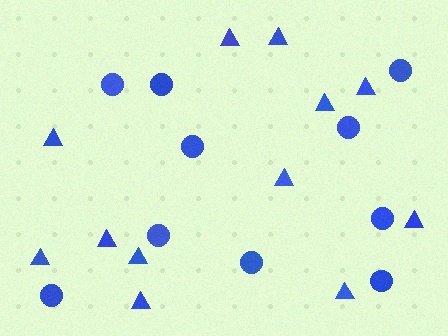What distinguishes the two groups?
There are 2 groups: one group of triangles (12) and one group of circles (10).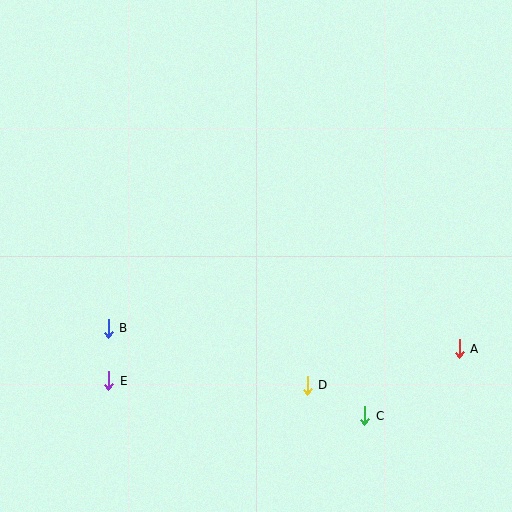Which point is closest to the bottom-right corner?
Point A is closest to the bottom-right corner.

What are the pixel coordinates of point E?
Point E is at (109, 381).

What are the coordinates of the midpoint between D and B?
The midpoint between D and B is at (208, 357).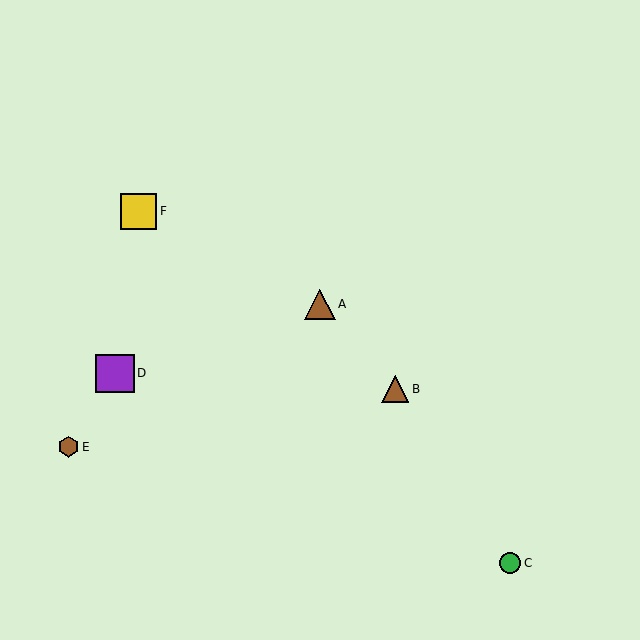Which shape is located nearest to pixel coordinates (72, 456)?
The brown hexagon (labeled E) at (69, 447) is nearest to that location.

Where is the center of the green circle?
The center of the green circle is at (510, 563).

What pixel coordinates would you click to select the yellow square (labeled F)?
Click at (139, 211) to select the yellow square F.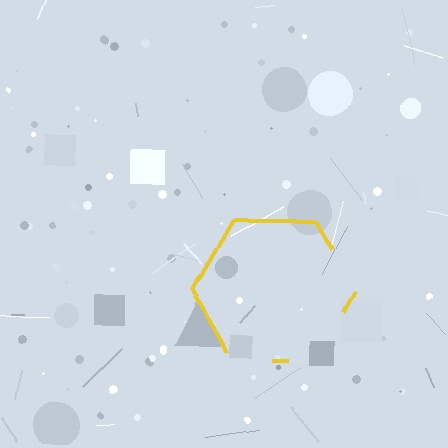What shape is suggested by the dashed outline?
The dashed outline suggests a hexagon.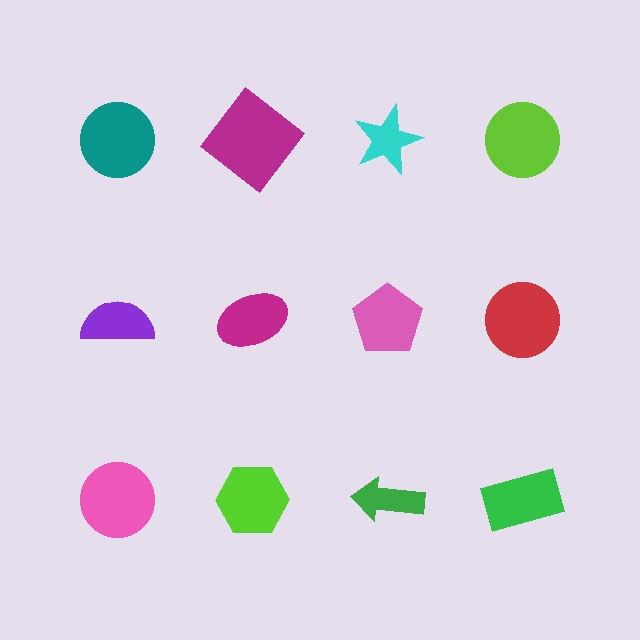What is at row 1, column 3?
A cyan star.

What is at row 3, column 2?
A lime hexagon.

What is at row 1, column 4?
A lime circle.